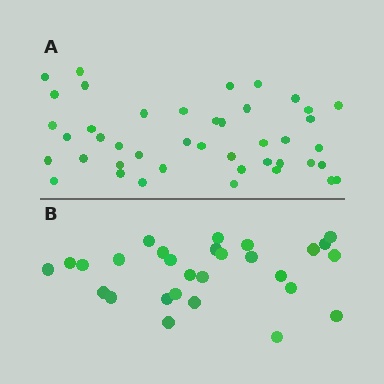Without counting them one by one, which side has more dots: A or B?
Region A (the top region) has more dots.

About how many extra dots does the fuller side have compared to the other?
Region A has approximately 15 more dots than region B.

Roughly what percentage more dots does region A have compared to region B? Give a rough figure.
About 55% more.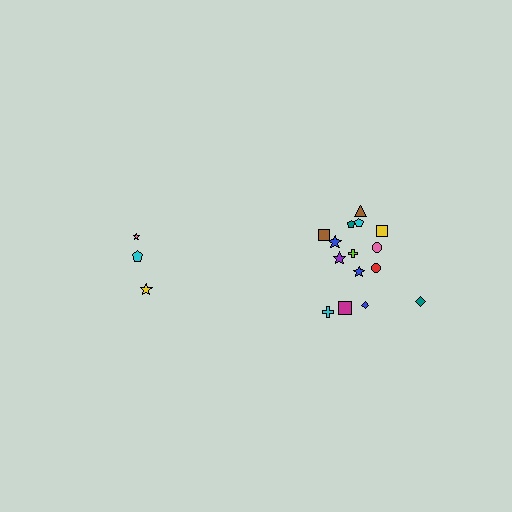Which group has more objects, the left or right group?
The right group.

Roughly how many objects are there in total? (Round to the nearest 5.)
Roughly 20 objects in total.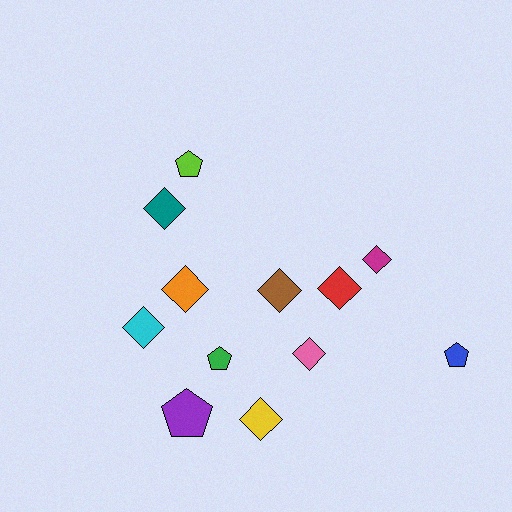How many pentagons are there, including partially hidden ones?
There are 4 pentagons.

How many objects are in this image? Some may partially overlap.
There are 12 objects.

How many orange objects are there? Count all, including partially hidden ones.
There is 1 orange object.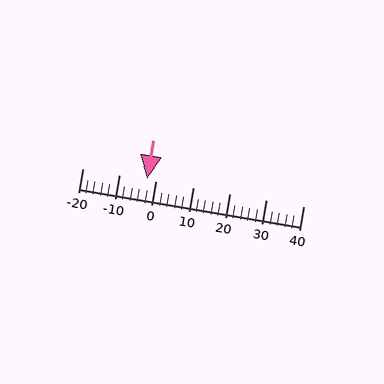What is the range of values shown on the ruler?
The ruler shows values from -20 to 40.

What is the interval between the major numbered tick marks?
The major tick marks are spaced 10 units apart.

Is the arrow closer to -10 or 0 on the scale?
The arrow is closer to 0.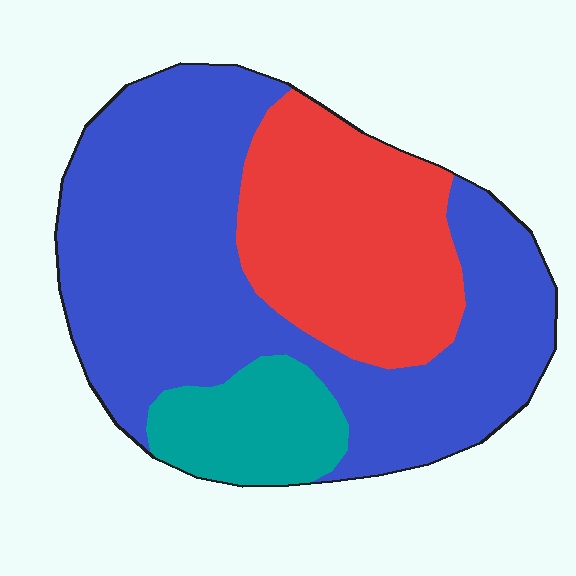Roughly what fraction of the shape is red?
Red takes up about one quarter (1/4) of the shape.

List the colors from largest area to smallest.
From largest to smallest: blue, red, teal.